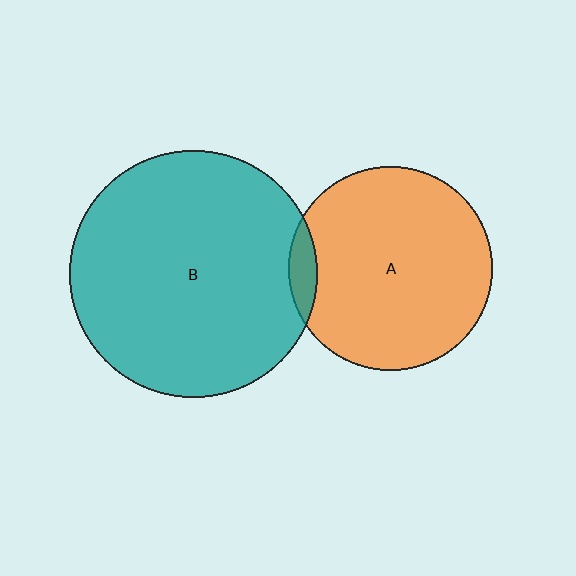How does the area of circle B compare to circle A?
Approximately 1.5 times.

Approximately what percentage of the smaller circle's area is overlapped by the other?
Approximately 5%.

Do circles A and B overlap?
Yes.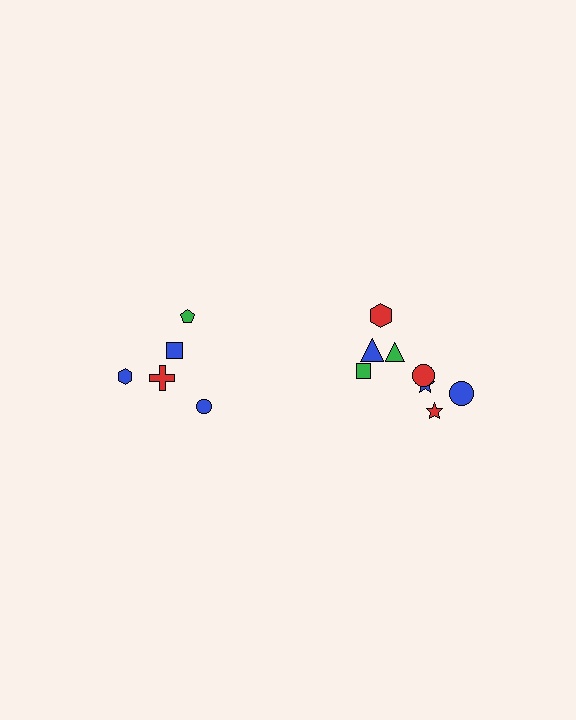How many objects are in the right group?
There are 8 objects.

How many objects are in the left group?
There are 5 objects.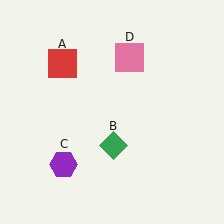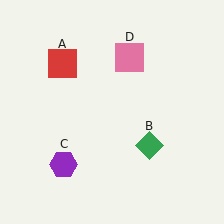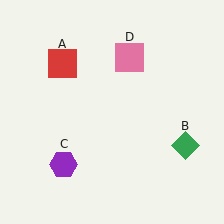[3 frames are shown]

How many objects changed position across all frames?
1 object changed position: green diamond (object B).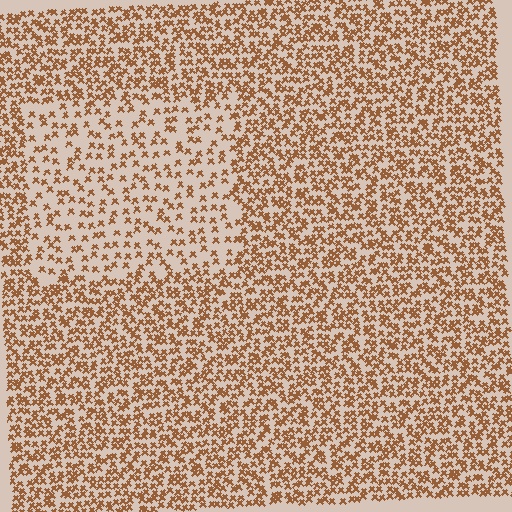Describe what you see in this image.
The image contains small brown elements arranged at two different densities. A rectangle-shaped region is visible where the elements are less densely packed than the surrounding area.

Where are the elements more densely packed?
The elements are more densely packed outside the rectangle boundary.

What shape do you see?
I see a rectangle.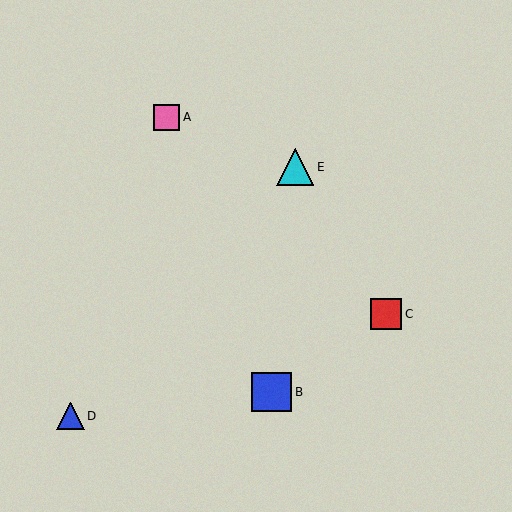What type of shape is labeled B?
Shape B is a blue square.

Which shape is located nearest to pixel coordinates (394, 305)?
The red square (labeled C) at (386, 314) is nearest to that location.